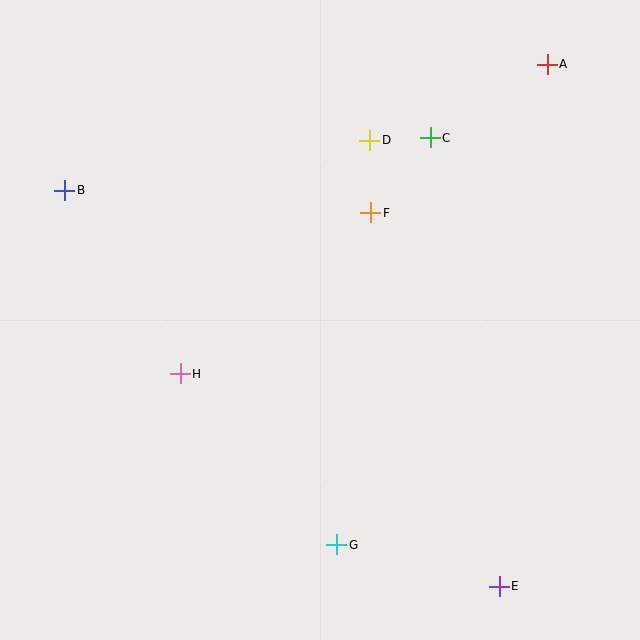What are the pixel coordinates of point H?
Point H is at (180, 374).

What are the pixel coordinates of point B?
Point B is at (65, 190).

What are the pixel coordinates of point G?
Point G is at (337, 545).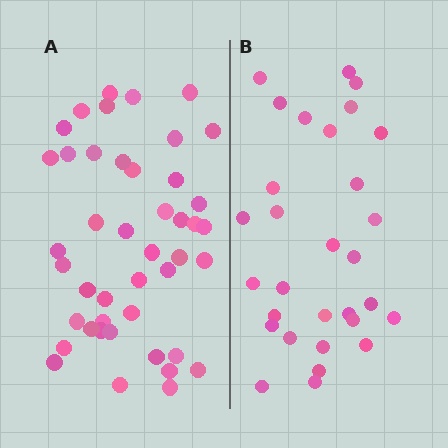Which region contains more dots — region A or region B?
Region A (the left region) has more dots.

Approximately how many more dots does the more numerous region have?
Region A has approximately 15 more dots than region B.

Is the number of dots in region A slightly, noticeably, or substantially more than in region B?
Region A has substantially more. The ratio is roughly 1.5 to 1.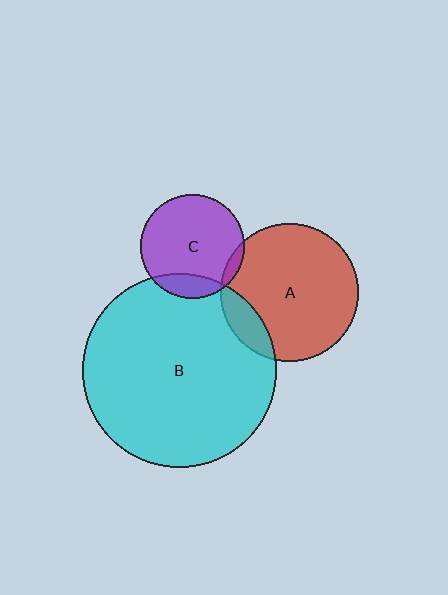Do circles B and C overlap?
Yes.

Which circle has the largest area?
Circle B (cyan).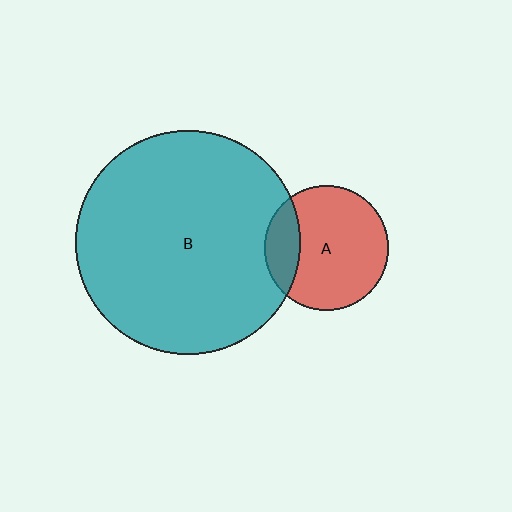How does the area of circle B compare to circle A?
Approximately 3.2 times.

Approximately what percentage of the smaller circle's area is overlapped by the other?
Approximately 20%.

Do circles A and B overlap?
Yes.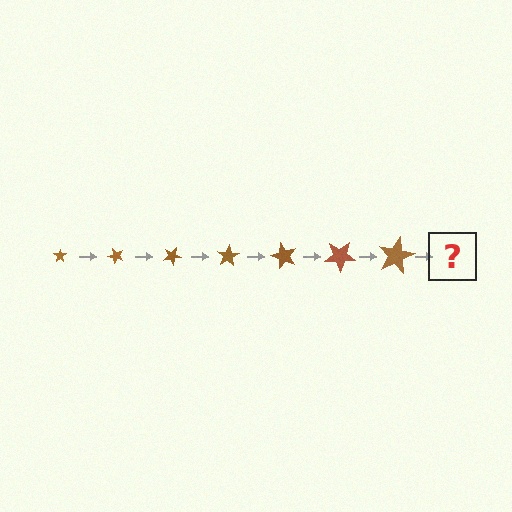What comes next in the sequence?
The next element should be a star, larger than the previous one and rotated 350 degrees from the start.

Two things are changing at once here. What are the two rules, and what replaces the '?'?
The two rules are that the star grows larger each step and it rotates 50 degrees each step. The '?' should be a star, larger than the previous one and rotated 350 degrees from the start.